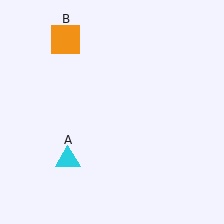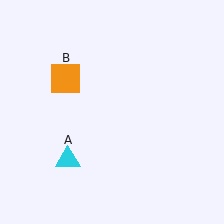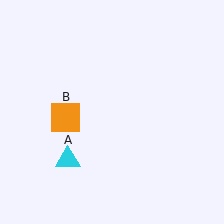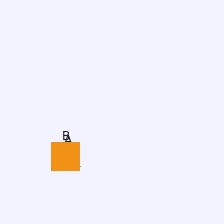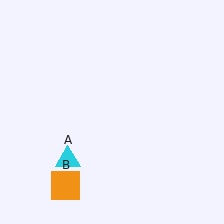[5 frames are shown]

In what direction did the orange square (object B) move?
The orange square (object B) moved down.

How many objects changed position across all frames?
1 object changed position: orange square (object B).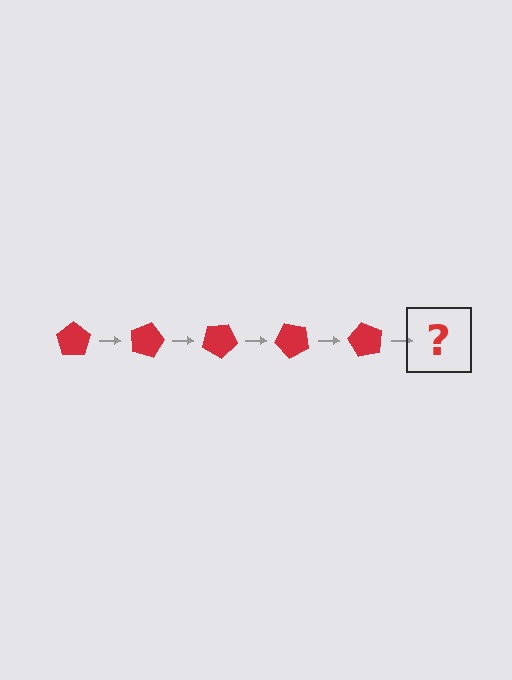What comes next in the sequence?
The next element should be a red pentagon rotated 75 degrees.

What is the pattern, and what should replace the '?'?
The pattern is that the pentagon rotates 15 degrees each step. The '?' should be a red pentagon rotated 75 degrees.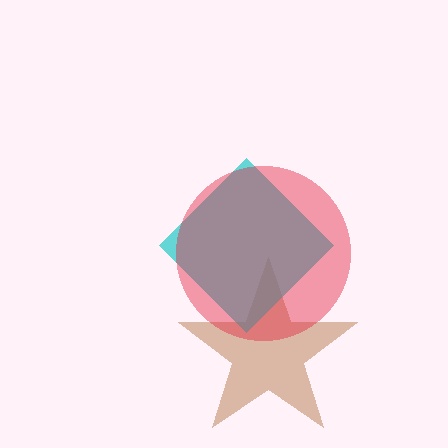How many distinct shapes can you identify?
There are 3 distinct shapes: a brown star, a cyan diamond, a red circle.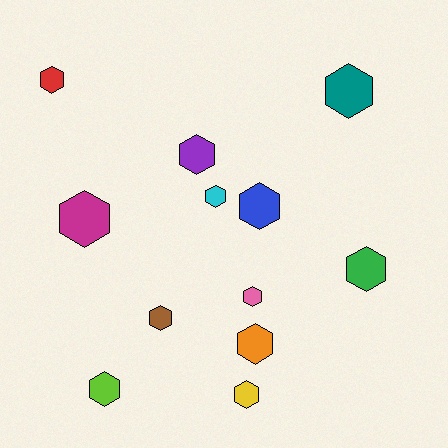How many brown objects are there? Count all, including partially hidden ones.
There is 1 brown object.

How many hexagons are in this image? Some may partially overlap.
There are 12 hexagons.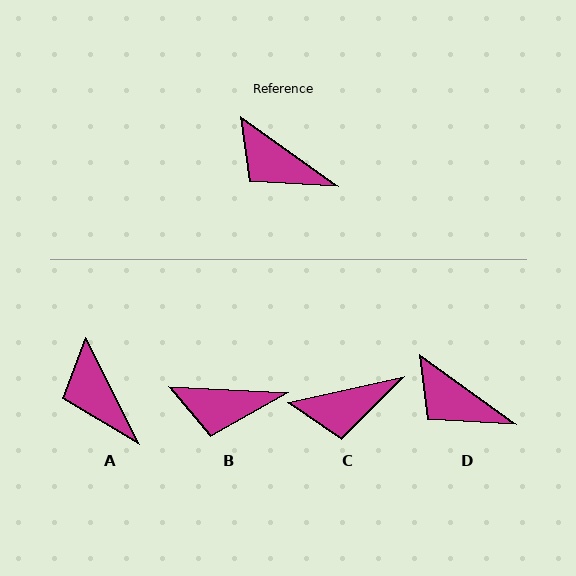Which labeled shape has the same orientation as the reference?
D.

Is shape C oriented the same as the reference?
No, it is off by about 48 degrees.